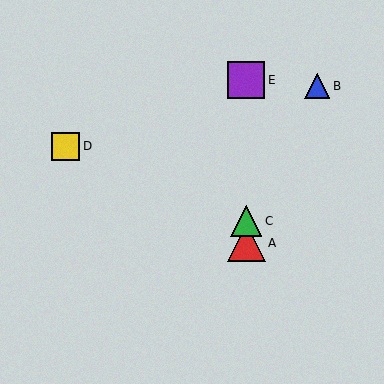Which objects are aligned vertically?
Objects A, C, E are aligned vertically.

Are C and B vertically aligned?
No, C is at x≈246 and B is at x≈317.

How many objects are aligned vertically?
3 objects (A, C, E) are aligned vertically.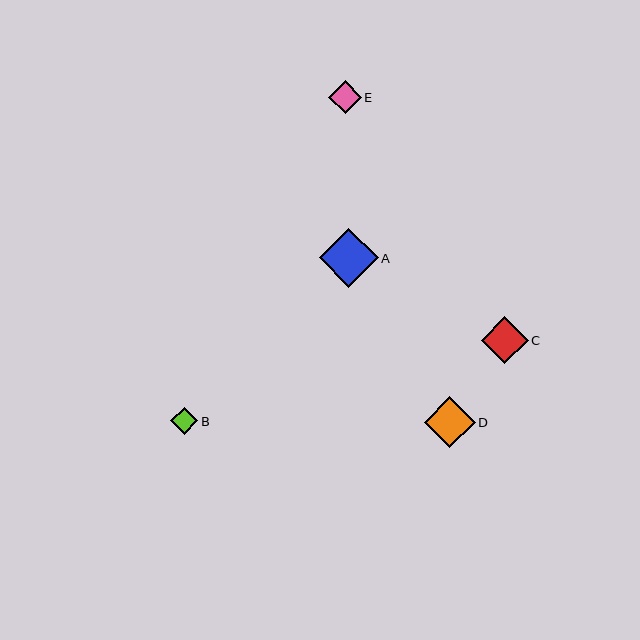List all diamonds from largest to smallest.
From largest to smallest: A, D, C, E, B.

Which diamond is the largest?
Diamond A is the largest with a size of approximately 59 pixels.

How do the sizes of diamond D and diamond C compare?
Diamond D and diamond C are approximately the same size.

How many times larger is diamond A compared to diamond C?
Diamond A is approximately 1.3 times the size of diamond C.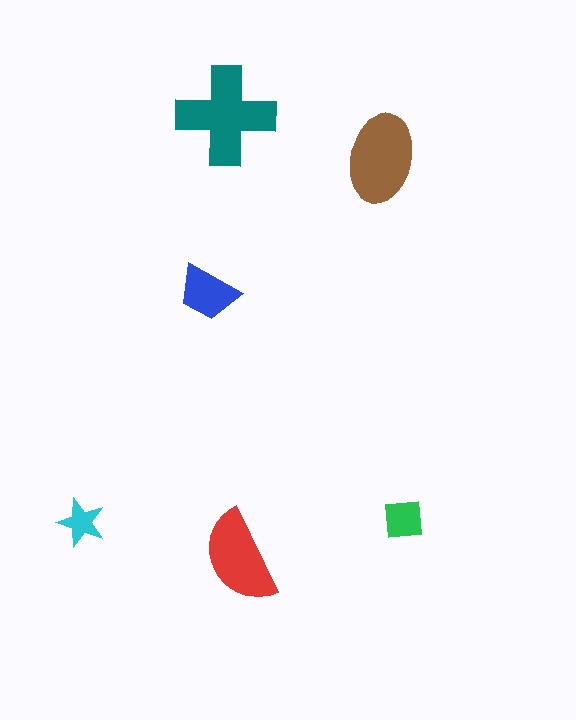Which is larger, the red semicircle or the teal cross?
The teal cross.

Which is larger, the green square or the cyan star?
The green square.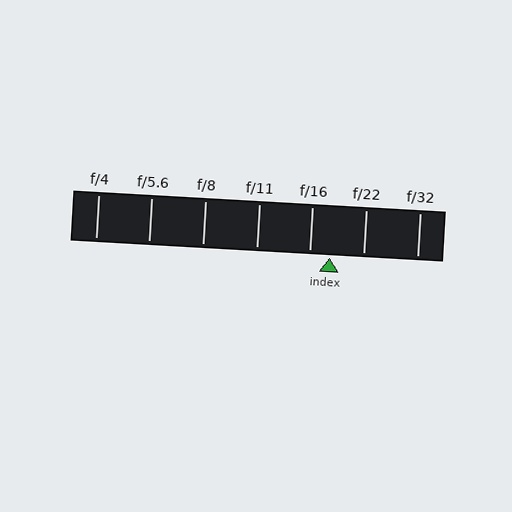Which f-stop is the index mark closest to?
The index mark is closest to f/16.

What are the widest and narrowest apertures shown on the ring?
The widest aperture shown is f/4 and the narrowest is f/32.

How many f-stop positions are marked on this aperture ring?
There are 7 f-stop positions marked.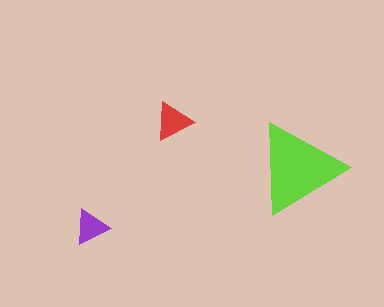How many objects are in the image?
There are 3 objects in the image.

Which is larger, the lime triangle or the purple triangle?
The lime one.